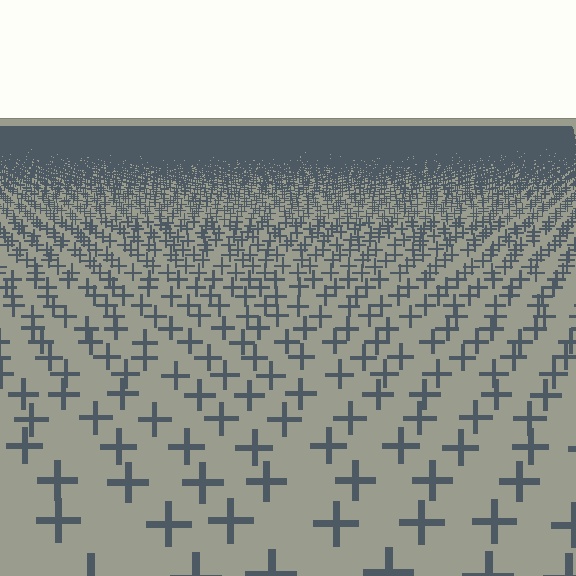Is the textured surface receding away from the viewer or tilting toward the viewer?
The surface is receding away from the viewer. Texture elements get smaller and denser toward the top.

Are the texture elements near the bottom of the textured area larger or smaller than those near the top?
Larger. Near the bottom, elements are closer to the viewer and appear at a bigger on-screen size.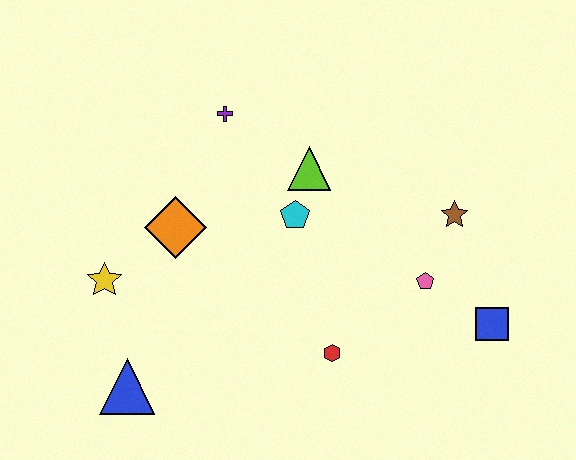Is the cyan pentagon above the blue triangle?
Yes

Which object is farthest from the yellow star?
The blue square is farthest from the yellow star.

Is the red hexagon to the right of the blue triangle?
Yes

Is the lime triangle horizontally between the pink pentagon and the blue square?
No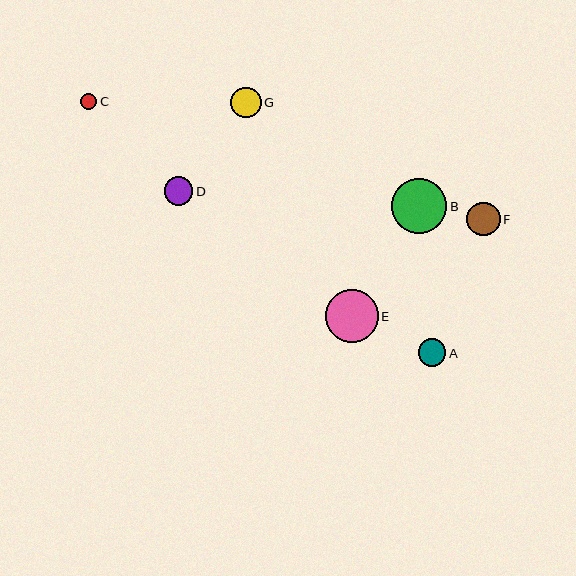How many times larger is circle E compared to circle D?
Circle E is approximately 1.9 times the size of circle D.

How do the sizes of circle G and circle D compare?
Circle G and circle D are approximately the same size.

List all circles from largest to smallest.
From largest to smallest: B, E, F, G, D, A, C.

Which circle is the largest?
Circle B is the largest with a size of approximately 55 pixels.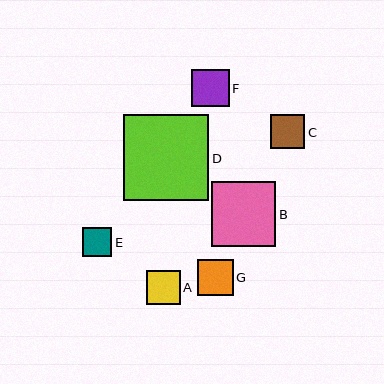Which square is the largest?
Square D is the largest with a size of approximately 85 pixels.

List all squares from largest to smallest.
From largest to smallest: D, B, F, G, A, C, E.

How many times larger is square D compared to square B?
Square D is approximately 1.3 times the size of square B.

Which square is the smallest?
Square E is the smallest with a size of approximately 29 pixels.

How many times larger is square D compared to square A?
Square D is approximately 2.5 times the size of square A.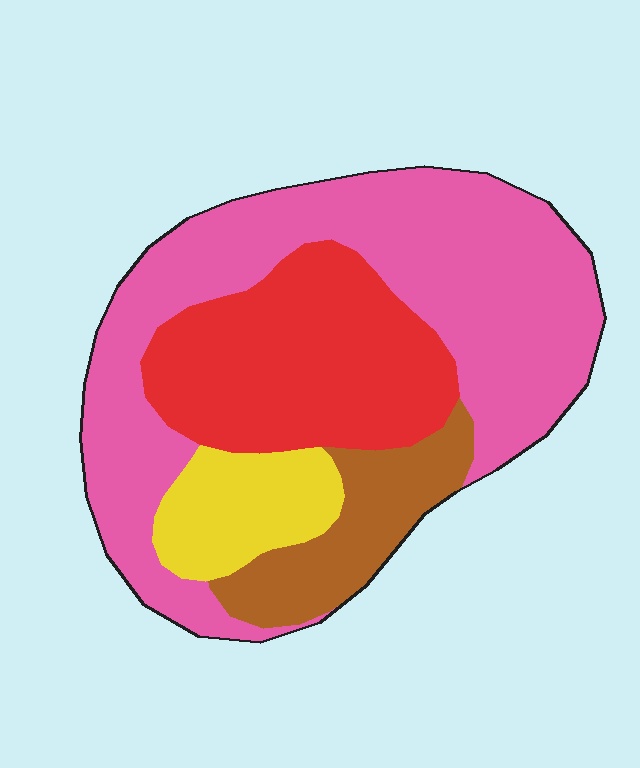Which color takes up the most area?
Pink, at roughly 50%.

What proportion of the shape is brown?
Brown takes up about one eighth (1/8) of the shape.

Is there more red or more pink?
Pink.